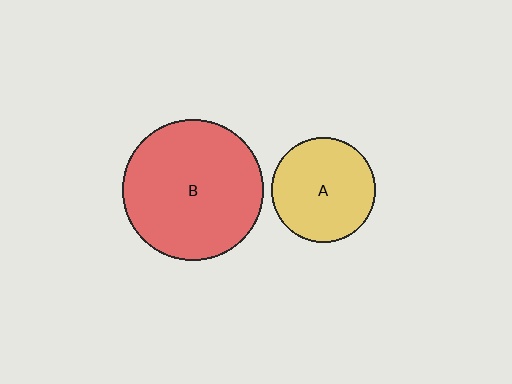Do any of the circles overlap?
No, none of the circles overlap.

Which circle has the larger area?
Circle B (red).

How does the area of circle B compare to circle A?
Approximately 1.8 times.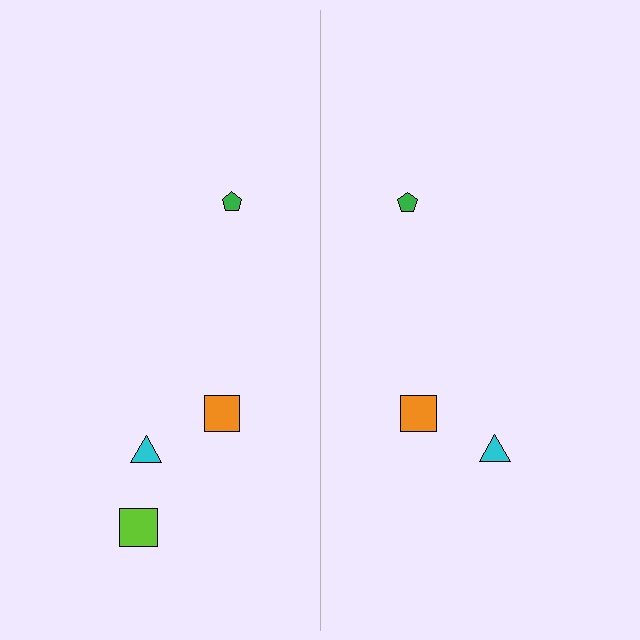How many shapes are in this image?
There are 7 shapes in this image.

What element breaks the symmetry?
A lime square is missing from the right side.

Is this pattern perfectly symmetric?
No, the pattern is not perfectly symmetric. A lime square is missing from the right side.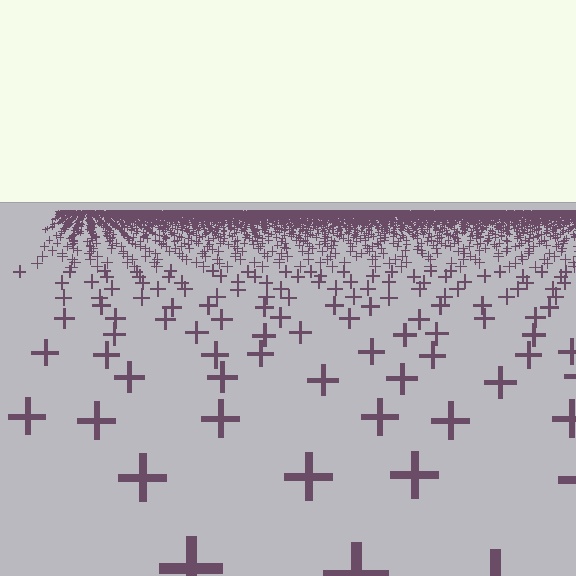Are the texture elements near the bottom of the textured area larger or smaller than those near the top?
Larger. Near the bottom, elements are closer to the viewer and appear at a bigger on-screen size.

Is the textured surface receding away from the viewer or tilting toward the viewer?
The surface is receding away from the viewer. Texture elements get smaller and denser toward the top.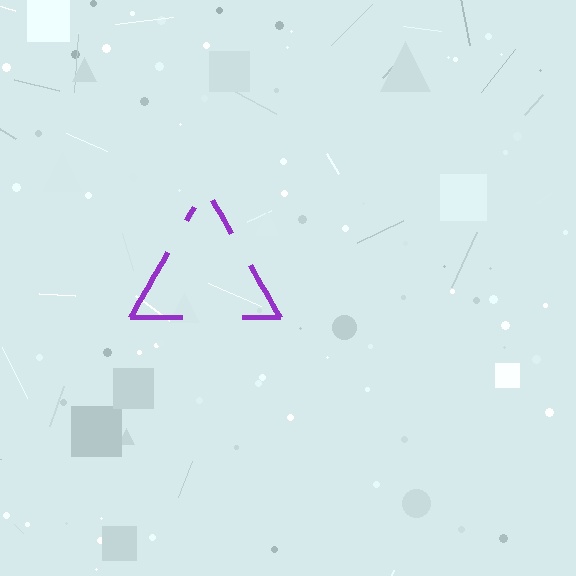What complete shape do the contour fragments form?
The contour fragments form a triangle.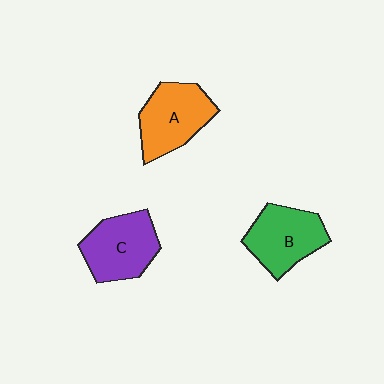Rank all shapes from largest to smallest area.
From largest to smallest: A (orange), C (purple), B (green).